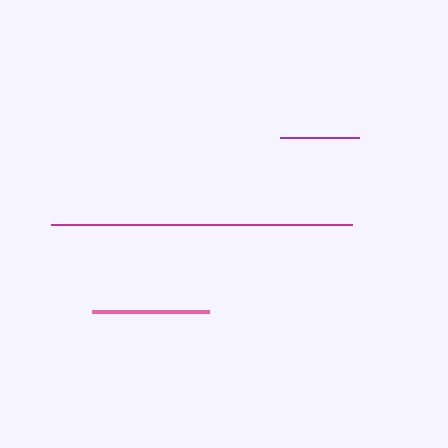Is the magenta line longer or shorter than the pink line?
The magenta line is longer than the pink line.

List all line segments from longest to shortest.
From longest to shortest: magenta, pink, purple.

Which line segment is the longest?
The magenta line is the longest at approximately 301 pixels.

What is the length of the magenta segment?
The magenta segment is approximately 301 pixels long.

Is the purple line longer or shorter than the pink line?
The pink line is longer than the purple line.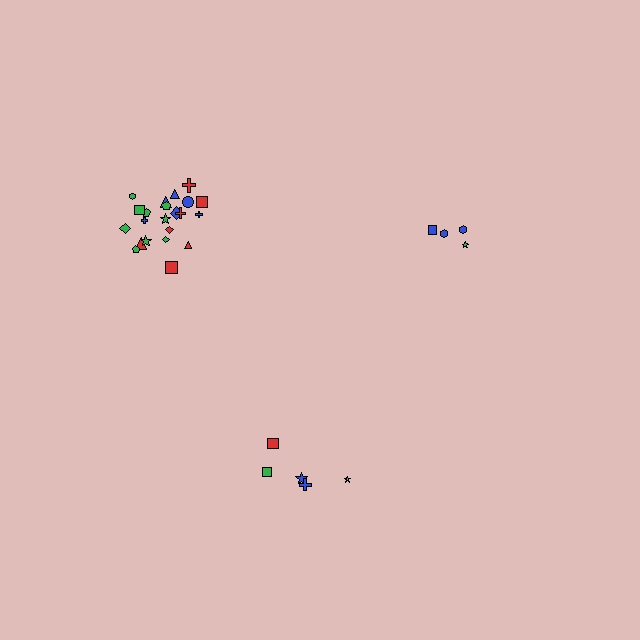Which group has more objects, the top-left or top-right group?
The top-left group.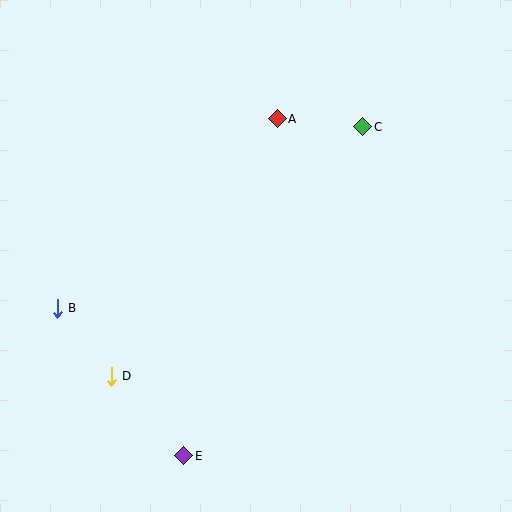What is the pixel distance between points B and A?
The distance between B and A is 291 pixels.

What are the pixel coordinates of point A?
Point A is at (277, 119).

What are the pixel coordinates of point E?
Point E is at (184, 456).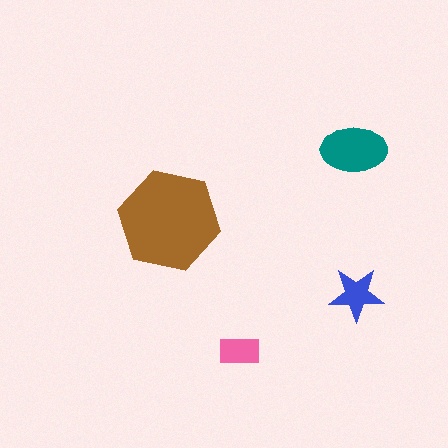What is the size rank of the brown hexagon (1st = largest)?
1st.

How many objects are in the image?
There are 4 objects in the image.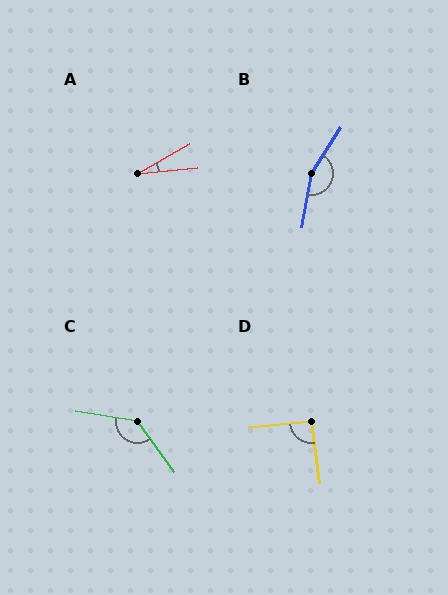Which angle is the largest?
B, at approximately 157 degrees.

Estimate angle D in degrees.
Approximately 92 degrees.